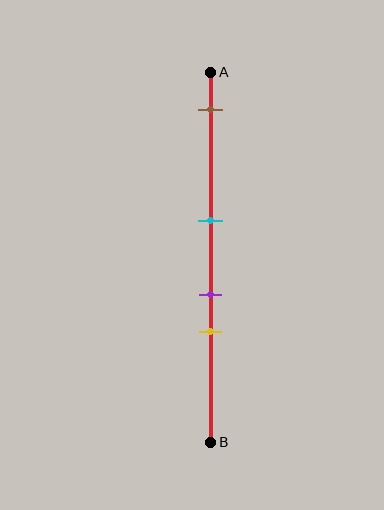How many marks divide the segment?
There are 4 marks dividing the segment.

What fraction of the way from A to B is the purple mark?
The purple mark is approximately 60% (0.6) of the way from A to B.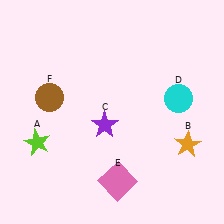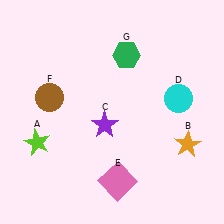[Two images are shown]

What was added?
A green hexagon (G) was added in Image 2.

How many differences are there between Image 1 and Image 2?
There is 1 difference between the two images.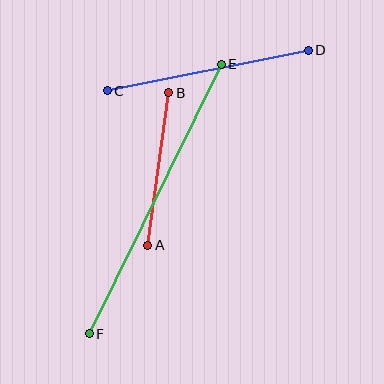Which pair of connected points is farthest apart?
Points E and F are farthest apart.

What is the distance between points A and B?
The distance is approximately 154 pixels.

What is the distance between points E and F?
The distance is approximately 300 pixels.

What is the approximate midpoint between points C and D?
The midpoint is at approximately (208, 70) pixels.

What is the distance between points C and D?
The distance is approximately 205 pixels.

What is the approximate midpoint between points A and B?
The midpoint is at approximately (158, 169) pixels.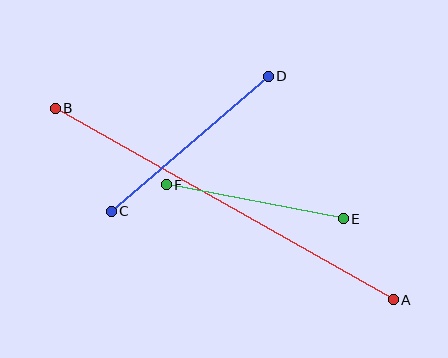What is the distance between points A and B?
The distance is approximately 389 pixels.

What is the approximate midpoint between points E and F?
The midpoint is at approximately (255, 202) pixels.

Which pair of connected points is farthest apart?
Points A and B are farthest apart.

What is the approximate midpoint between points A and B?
The midpoint is at approximately (224, 204) pixels.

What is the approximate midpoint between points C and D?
The midpoint is at approximately (190, 144) pixels.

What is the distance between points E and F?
The distance is approximately 180 pixels.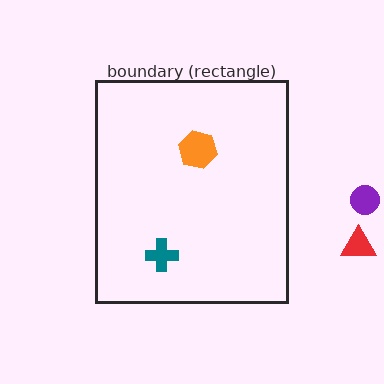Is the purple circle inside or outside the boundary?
Outside.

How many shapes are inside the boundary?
2 inside, 2 outside.